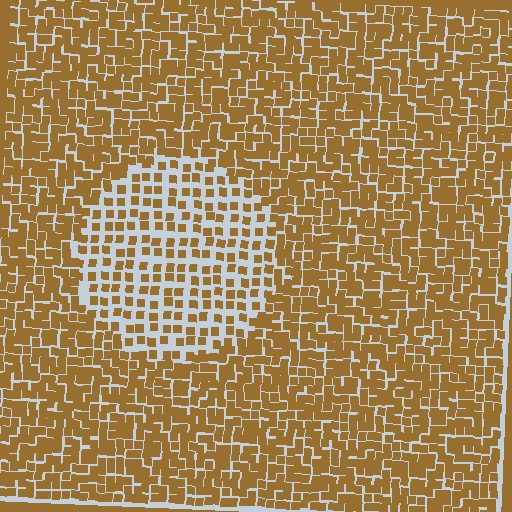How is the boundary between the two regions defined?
The boundary is defined by a change in element density (approximately 2.0x ratio). All elements are the same color, size, and shape.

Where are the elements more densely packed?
The elements are more densely packed outside the circle boundary.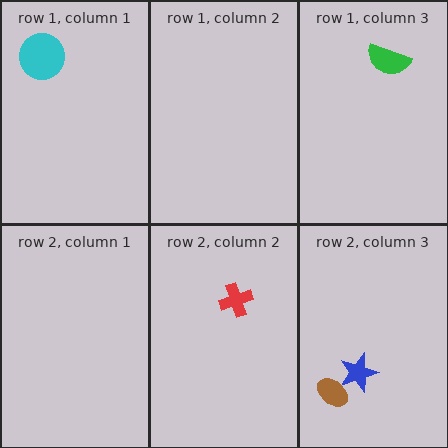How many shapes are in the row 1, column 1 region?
1.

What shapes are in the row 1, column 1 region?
The cyan circle.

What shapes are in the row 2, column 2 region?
The red cross.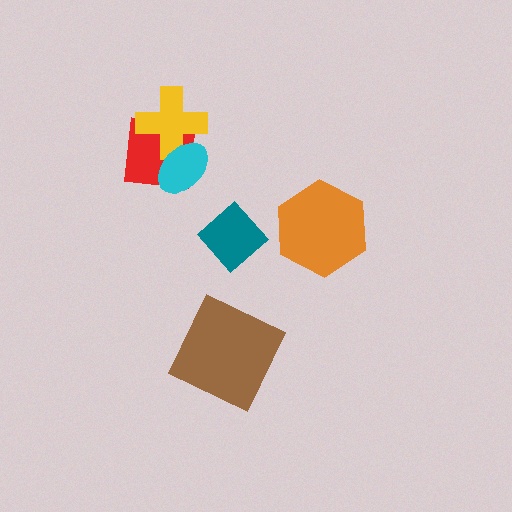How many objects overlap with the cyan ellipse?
2 objects overlap with the cyan ellipse.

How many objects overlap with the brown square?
0 objects overlap with the brown square.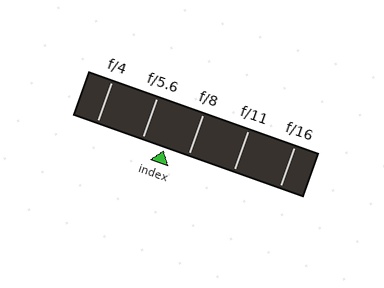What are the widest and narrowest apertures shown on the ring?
The widest aperture shown is f/4 and the narrowest is f/16.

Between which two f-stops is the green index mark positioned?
The index mark is between f/5.6 and f/8.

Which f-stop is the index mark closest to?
The index mark is closest to f/8.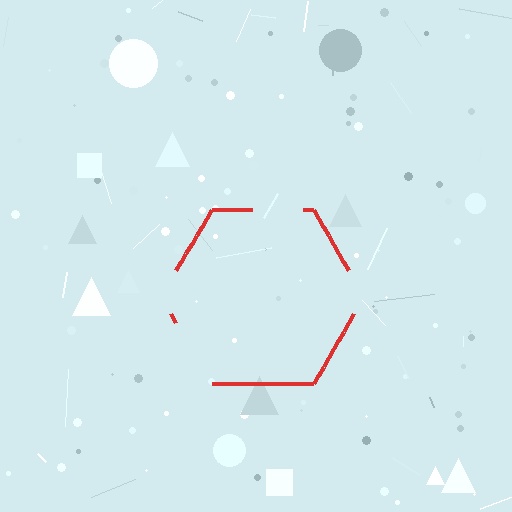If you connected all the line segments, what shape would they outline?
They would outline a hexagon.